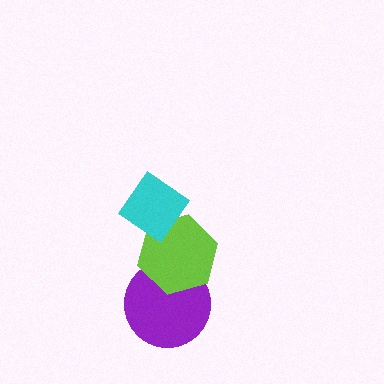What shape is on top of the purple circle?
The lime hexagon is on top of the purple circle.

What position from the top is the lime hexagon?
The lime hexagon is 2nd from the top.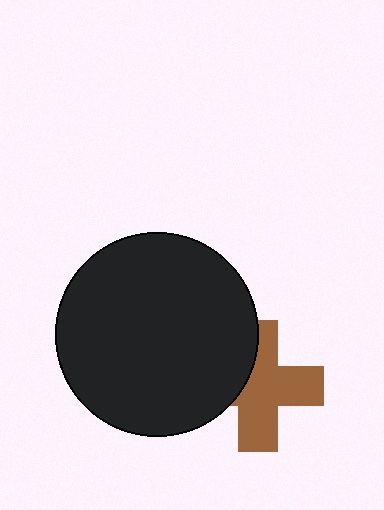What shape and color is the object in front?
The object in front is a black circle.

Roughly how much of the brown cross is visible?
Most of it is visible (roughly 66%).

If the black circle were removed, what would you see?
You would see the complete brown cross.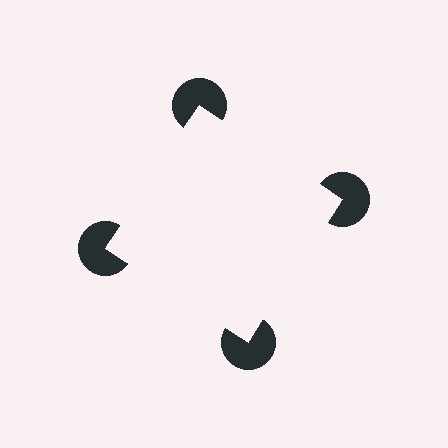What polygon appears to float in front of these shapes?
An illusory square — its edges are inferred from the aligned wedge cuts in the pac-man discs, not physically drawn.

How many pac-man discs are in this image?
There are 4 — one at each vertex of the illusory square.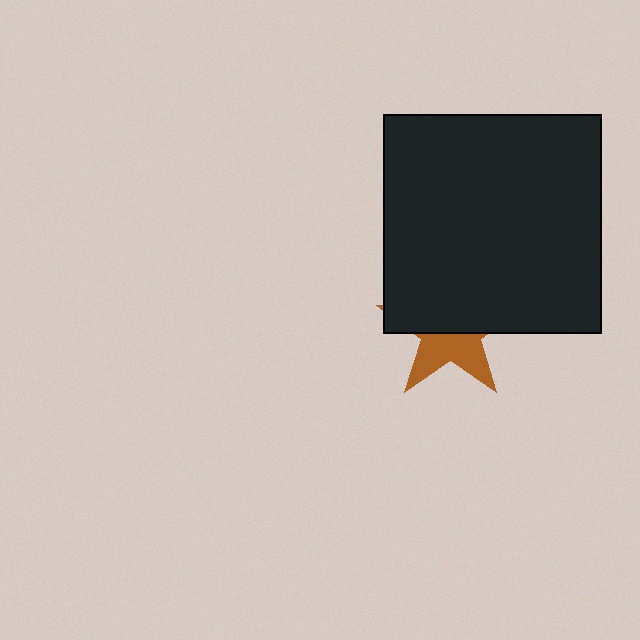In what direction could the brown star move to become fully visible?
The brown star could move down. That would shift it out from behind the black square entirely.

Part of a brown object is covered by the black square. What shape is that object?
It is a star.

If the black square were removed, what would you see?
You would see the complete brown star.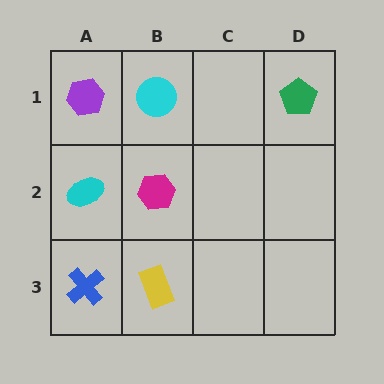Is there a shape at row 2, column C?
No, that cell is empty.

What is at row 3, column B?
A yellow rectangle.